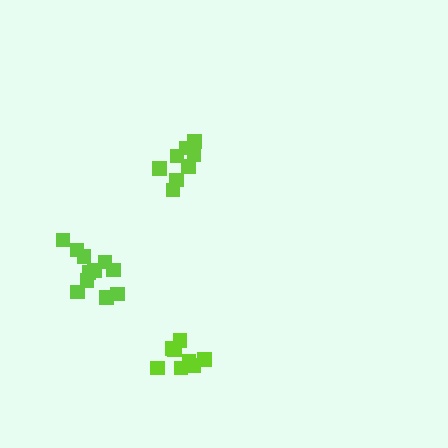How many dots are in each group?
Group 1: 11 dots, Group 2: 8 dots, Group 3: 8 dots (27 total).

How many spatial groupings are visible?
There are 3 spatial groupings.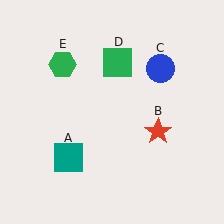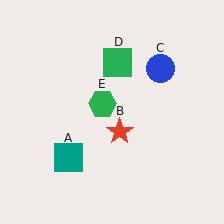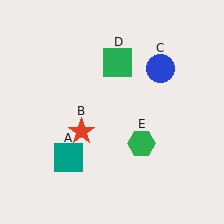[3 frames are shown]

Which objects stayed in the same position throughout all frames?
Teal square (object A) and blue circle (object C) and green square (object D) remained stationary.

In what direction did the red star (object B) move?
The red star (object B) moved left.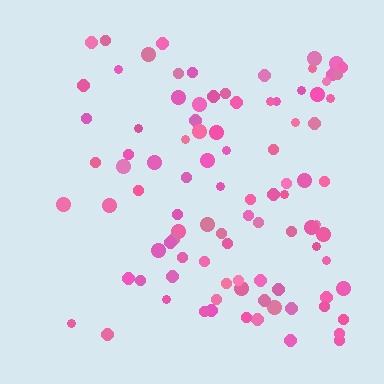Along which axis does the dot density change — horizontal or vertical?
Horizontal.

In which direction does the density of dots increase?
From left to right, with the right side densest.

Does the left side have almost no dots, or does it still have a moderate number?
Still a moderate number, just noticeably fewer than the right.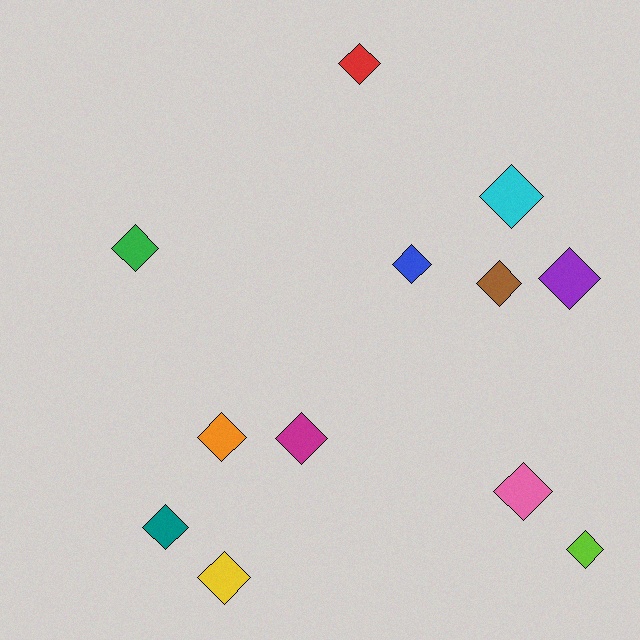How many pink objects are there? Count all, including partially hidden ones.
There is 1 pink object.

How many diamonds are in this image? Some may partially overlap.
There are 12 diamonds.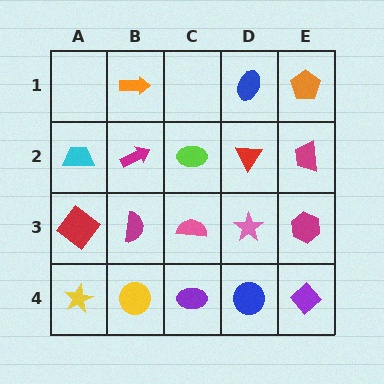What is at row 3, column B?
A magenta semicircle.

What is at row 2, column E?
A magenta trapezoid.